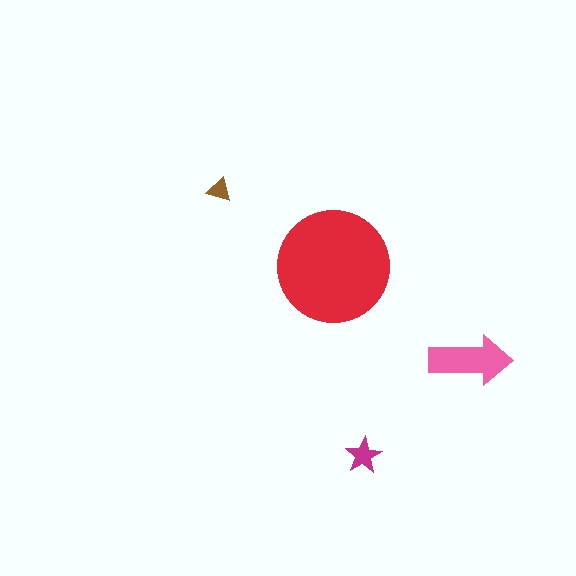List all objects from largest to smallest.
The red circle, the pink arrow, the magenta star, the brown triangle.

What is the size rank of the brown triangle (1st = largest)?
4th.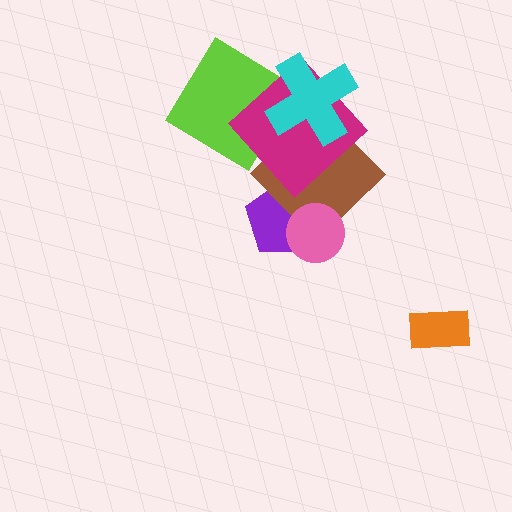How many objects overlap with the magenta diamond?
3 objects overlap with the magenta diamond.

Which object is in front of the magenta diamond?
The cyan cross is in front of the magenta diamond.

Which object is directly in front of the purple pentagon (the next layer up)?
The brown diamond is directly in front of the purple pentagon.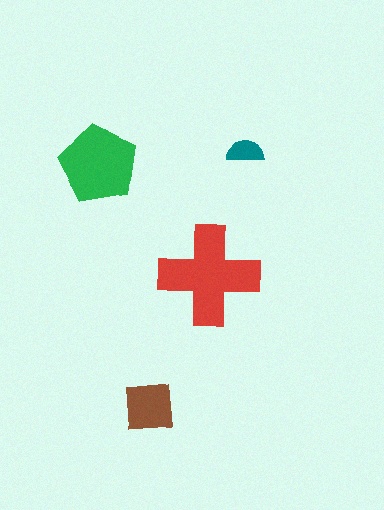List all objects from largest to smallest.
The red cross, the green pentagon, the brown square, the teal semicircle.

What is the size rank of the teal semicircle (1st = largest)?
4th.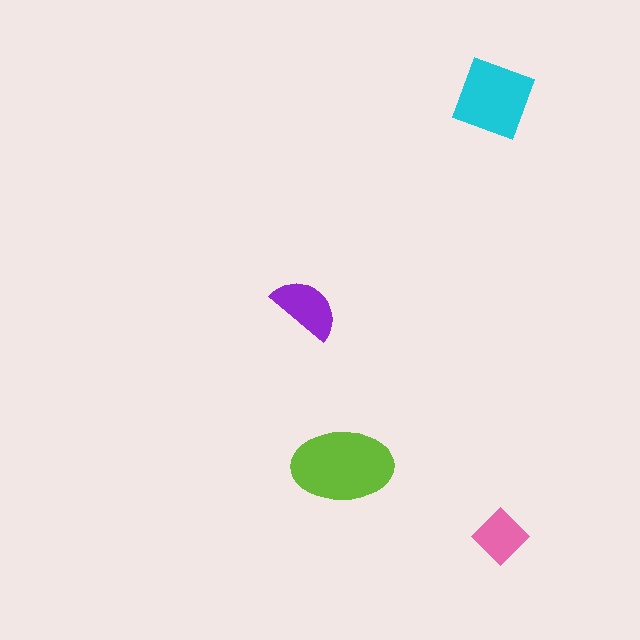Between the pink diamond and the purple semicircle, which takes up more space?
The purple semicircle.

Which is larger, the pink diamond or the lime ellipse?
The lime ellipse.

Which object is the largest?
The lime ellipse.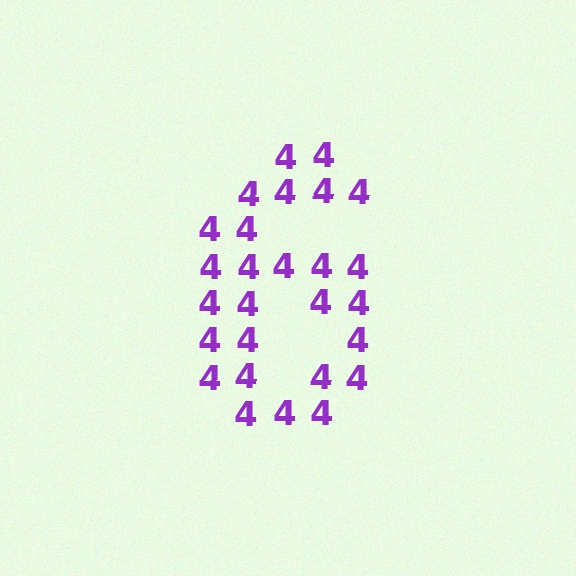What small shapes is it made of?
It is made of small digit 4's.